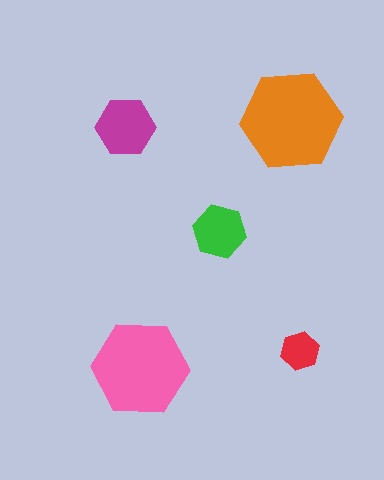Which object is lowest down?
The pink hexagon is bottommost.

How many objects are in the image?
There are 5 objects in the image.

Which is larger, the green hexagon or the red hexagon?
The green one.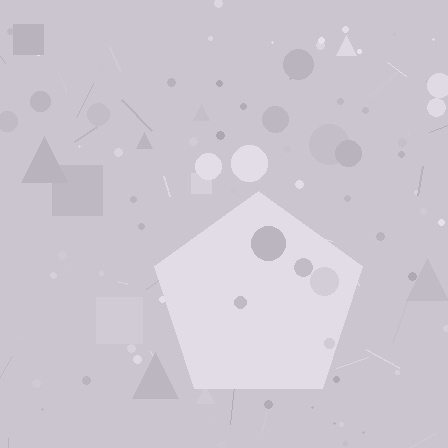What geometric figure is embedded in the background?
A pentagon is embedded in the background.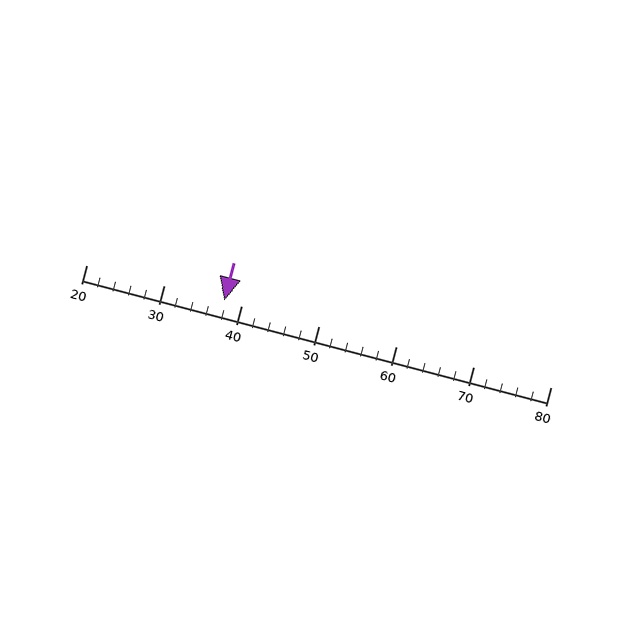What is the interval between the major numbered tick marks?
The major tick marks are spaced 10 units apart.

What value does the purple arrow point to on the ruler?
The purple arrow points to approximately 38.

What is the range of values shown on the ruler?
The ruler shows values from 20 to 80.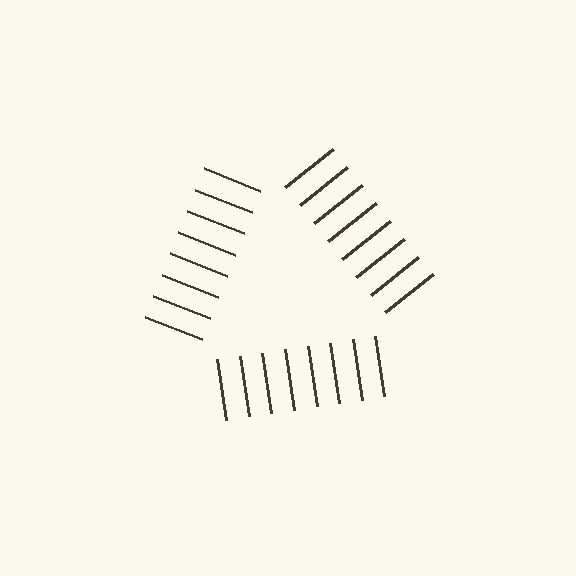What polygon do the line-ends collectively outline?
An illusory triangle — the line segments terminate on its edges but no continuous stroke is drawn.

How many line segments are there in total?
24 — 8 along each of the 3 edges.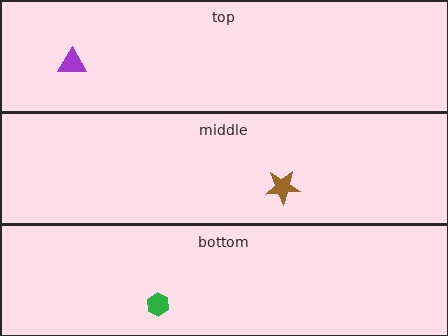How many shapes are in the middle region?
1.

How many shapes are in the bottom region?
1.